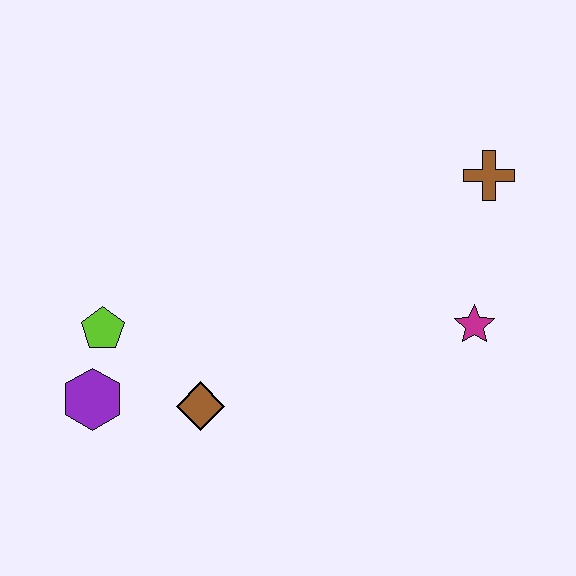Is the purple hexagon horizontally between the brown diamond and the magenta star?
No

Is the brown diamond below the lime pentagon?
Yes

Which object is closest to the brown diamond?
The purple hexagon is closest to the brown diamond.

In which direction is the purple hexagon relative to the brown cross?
The purple hexagon is to the left of the brown cross.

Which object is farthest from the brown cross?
The purple hexagon is farthest from the brown cross.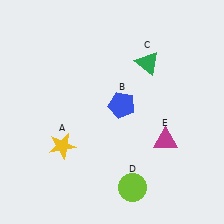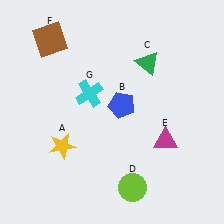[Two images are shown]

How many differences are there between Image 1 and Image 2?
There are 2 differences between the two images.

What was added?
A brown square (F), a cyan cross (G) were added in Image 2.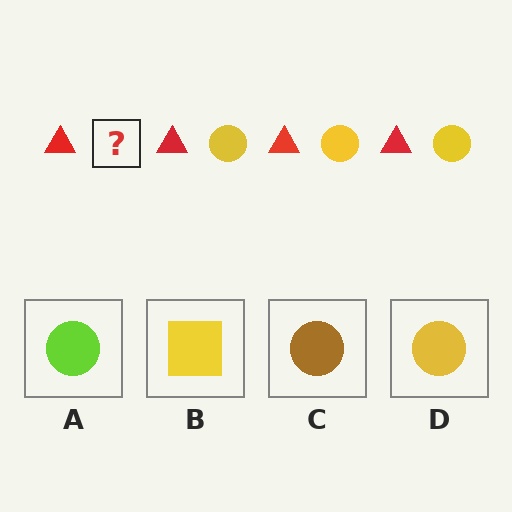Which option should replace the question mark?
Option D.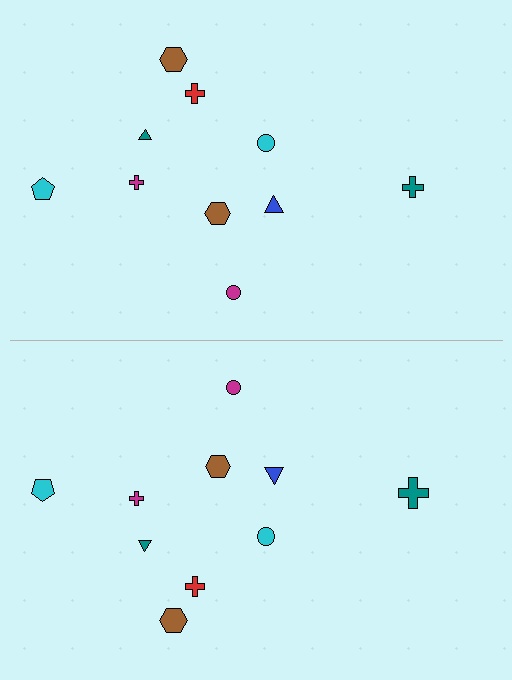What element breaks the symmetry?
The teal cross on the bottom side has a different size than its mirror counterpart.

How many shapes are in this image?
There are 20 shapes in this image.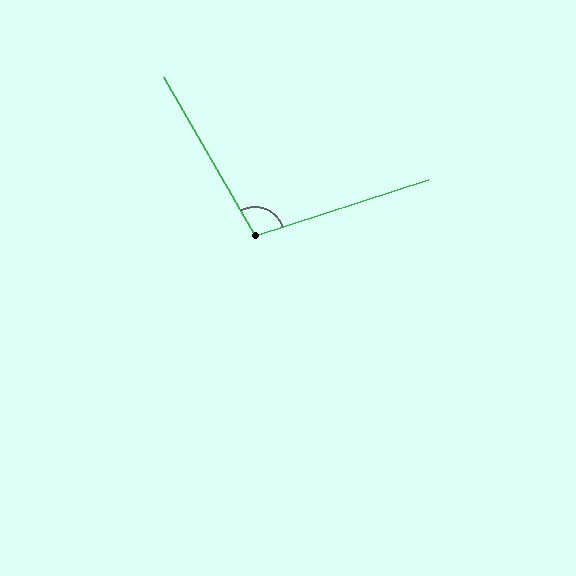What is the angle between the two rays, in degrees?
Approximately 102 degrees.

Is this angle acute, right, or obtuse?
It is obtuse.